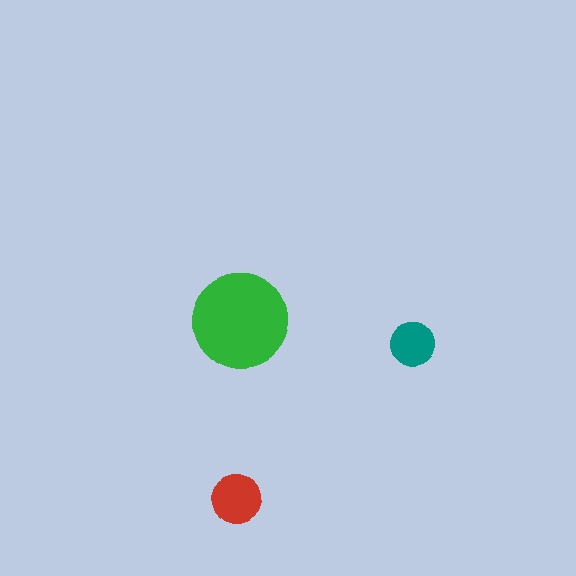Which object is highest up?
The green circle is topmost.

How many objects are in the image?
There are 3 objects in the image.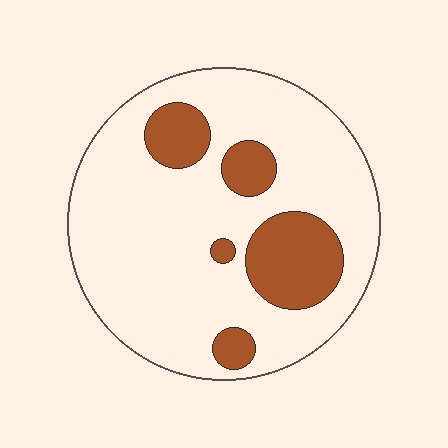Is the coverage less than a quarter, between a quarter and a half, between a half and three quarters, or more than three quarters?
Less than a quarter.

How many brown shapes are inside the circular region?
5.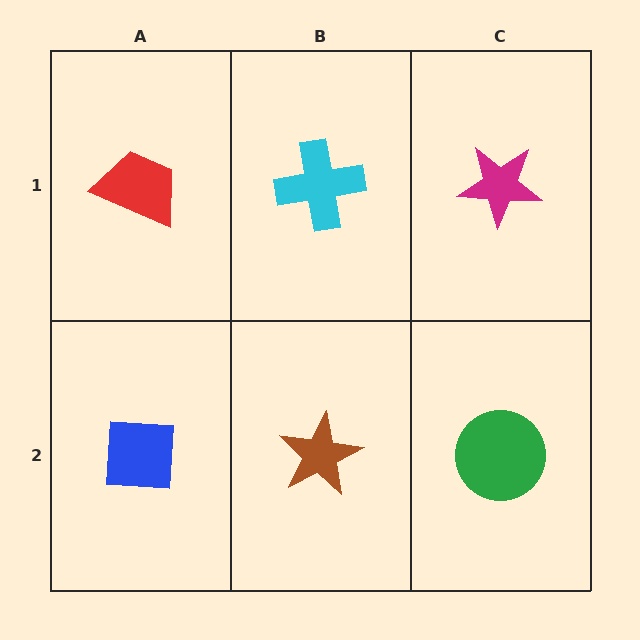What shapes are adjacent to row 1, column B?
A brown star (row 2, column B), a red trapezoid (row 1, column A), a magenta star (row 1, column C).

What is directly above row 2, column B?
A cyan cross.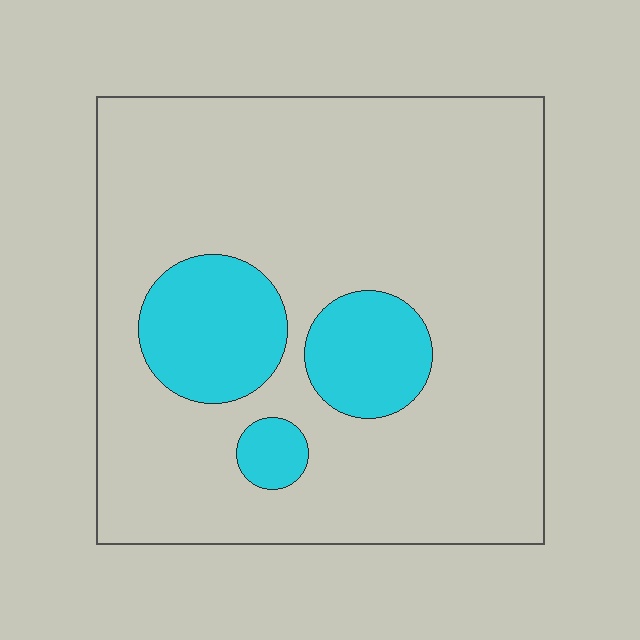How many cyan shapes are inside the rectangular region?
3.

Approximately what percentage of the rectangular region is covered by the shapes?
Approximately 15%.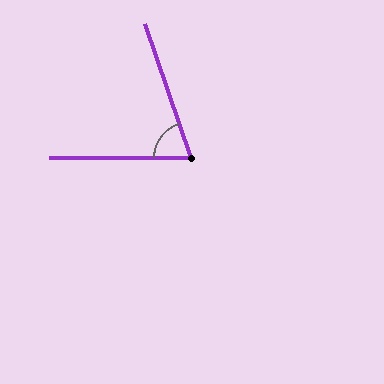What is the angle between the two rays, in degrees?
Approximately 71 degrees.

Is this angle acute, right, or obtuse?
It is acute.